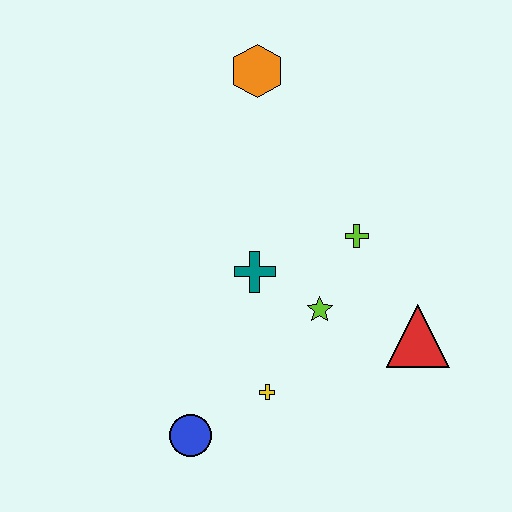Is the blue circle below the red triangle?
Yes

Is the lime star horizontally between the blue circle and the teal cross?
No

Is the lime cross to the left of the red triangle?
Yes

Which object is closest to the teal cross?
The lime star is closest to the teal cross.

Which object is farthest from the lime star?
The orange hexagon is farthest from the lime star.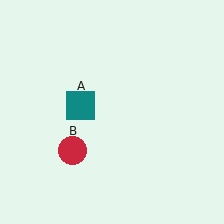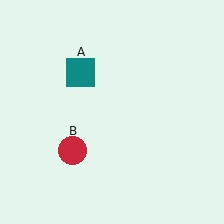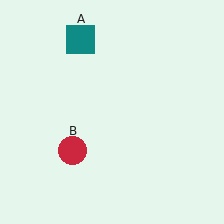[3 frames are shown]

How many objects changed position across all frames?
1 object changed position: teal square (object A).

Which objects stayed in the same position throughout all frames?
Red circle (object B) remained stationary.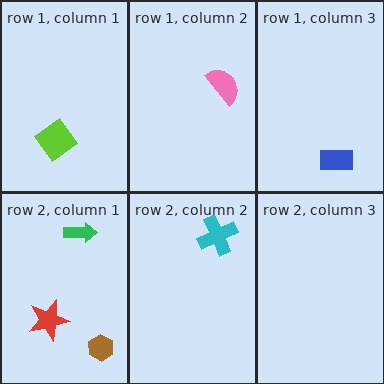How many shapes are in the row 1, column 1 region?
1.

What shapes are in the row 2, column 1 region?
The green arrow, the red star, the brown hexagon.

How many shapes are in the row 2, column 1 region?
3.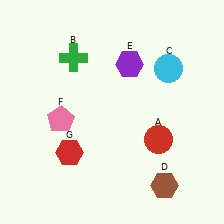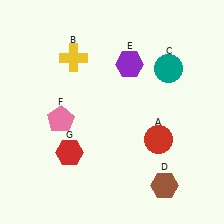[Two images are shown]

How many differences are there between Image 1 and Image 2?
There are 2 differences between the two images.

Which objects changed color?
B changed from green to yellow. C changed from cyan to teal.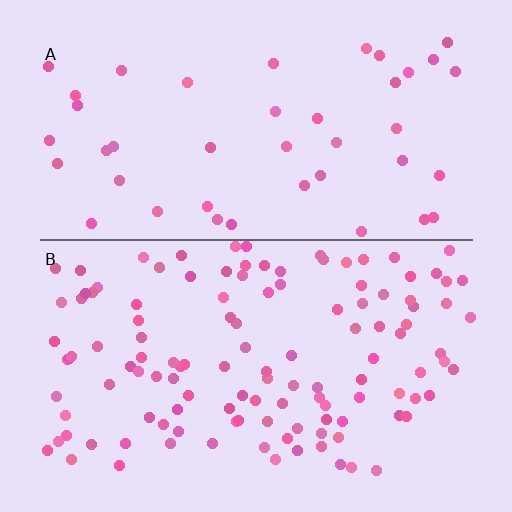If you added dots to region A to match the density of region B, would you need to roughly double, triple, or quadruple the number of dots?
Approximately triple.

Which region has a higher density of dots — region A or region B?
B (the bottom).